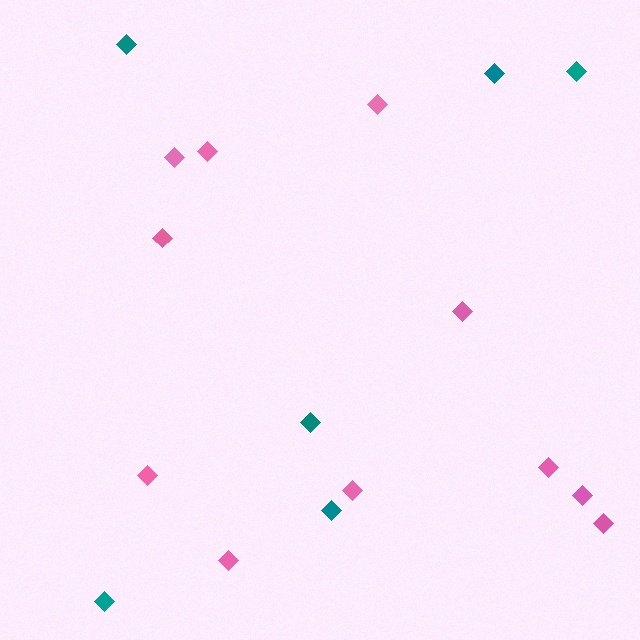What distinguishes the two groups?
There are 2 groups: one group of pink diamonds (11) and one group of teal diamonds (6).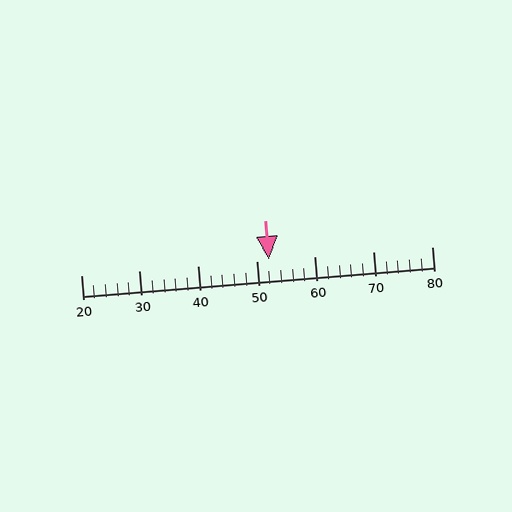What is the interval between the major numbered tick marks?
The major tick marks are spaced 10 units apart.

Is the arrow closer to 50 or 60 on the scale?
The arrow is closer to 50.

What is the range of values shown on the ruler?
The ruler shows values from 20 to 80.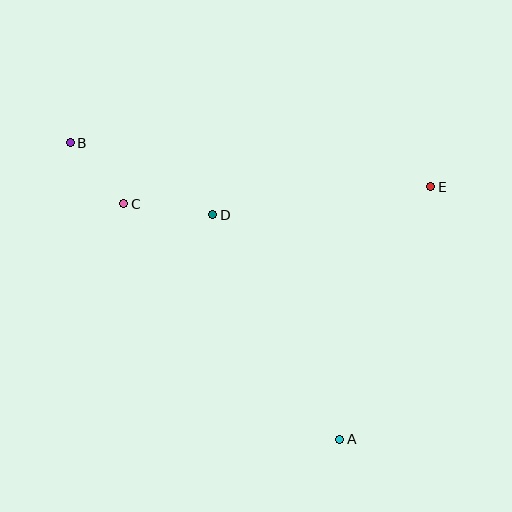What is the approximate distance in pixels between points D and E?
The distance between D and E is approximately 220 pixels.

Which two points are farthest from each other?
Points A and B are farthest from each other.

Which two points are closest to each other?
Points B and C are closest to each other.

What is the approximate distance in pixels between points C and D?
The distance between C and D is approximately 90 pixels.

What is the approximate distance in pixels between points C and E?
The distance between C and E is approximately 308 pixels.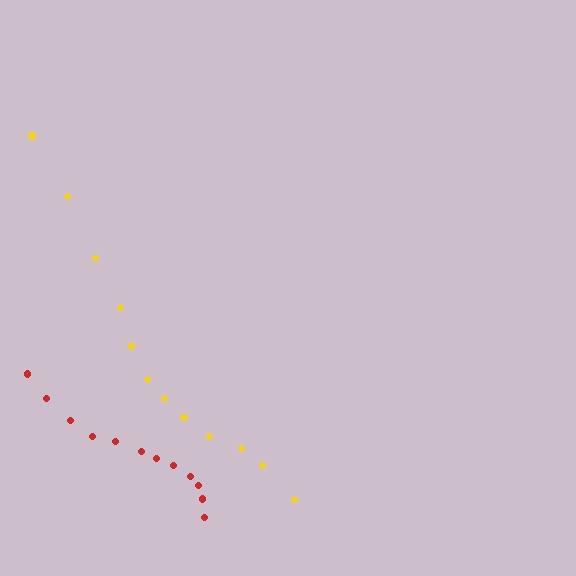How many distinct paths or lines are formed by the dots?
There are 2 distinct paths.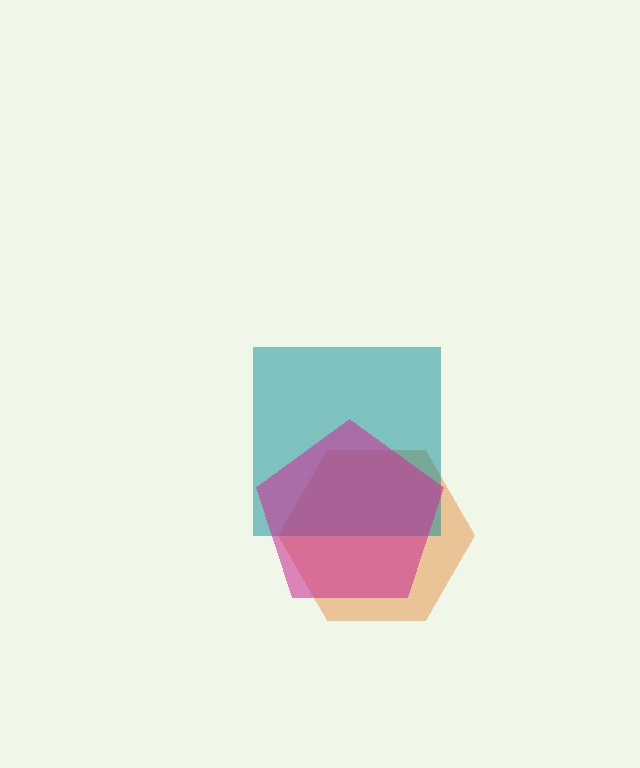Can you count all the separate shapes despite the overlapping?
Yes, there are 3 separate shapes.